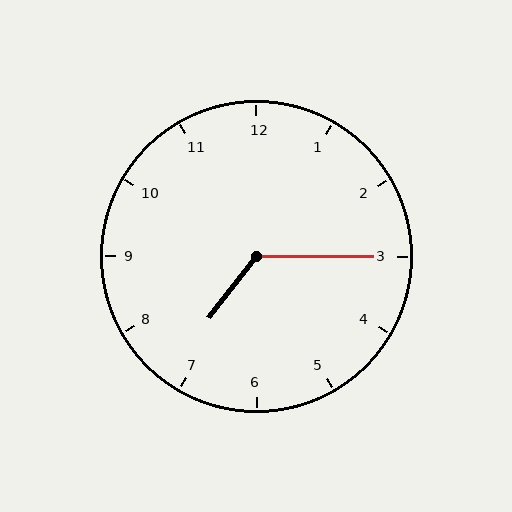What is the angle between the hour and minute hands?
Approximately 128 degrees.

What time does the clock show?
7:15.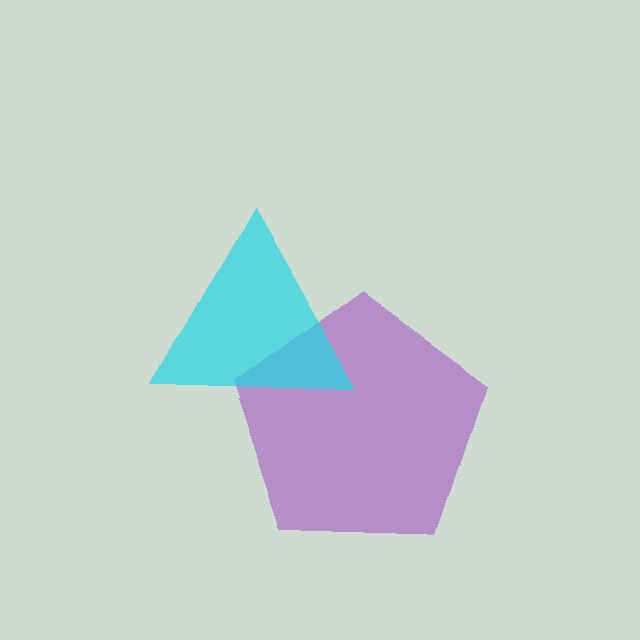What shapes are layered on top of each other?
The layered shapes are: a purple pentagon, a cyan triangle.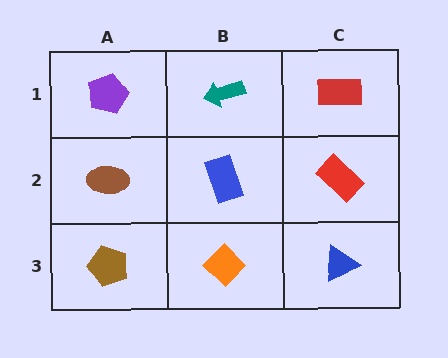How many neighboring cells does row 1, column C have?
2.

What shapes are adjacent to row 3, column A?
A brown ellipse (row 2, column A), an orange diamond (row 3, column B).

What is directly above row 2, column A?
A purple pentagon.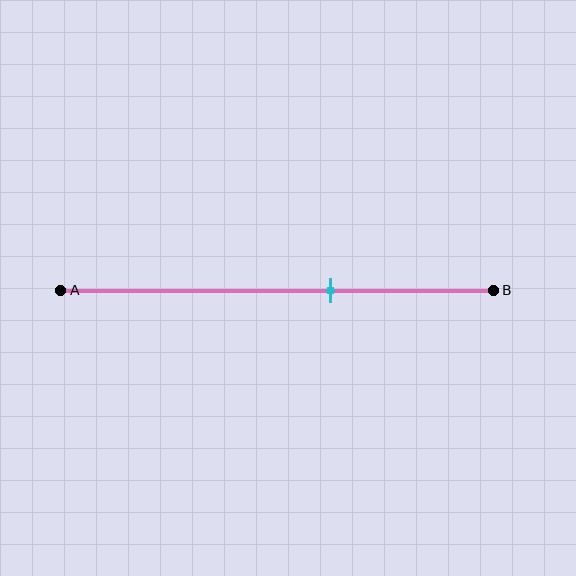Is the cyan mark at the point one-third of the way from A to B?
No, the mark is at about 60% from A, not at the 33% one-third point.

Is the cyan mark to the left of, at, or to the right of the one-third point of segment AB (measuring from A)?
The cyan mark is to the right of the one-third point of segment AB.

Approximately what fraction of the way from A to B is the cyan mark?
The cyan mark is approximately 60% of the way from A to B.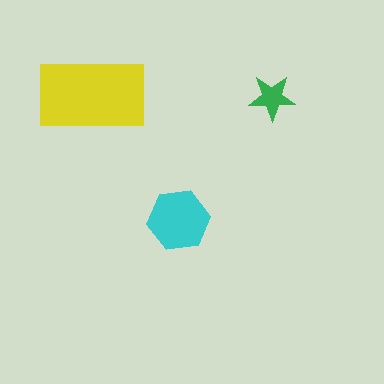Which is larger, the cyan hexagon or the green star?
The cyan hexagon.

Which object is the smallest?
The green star.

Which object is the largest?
The yellow rectangle.